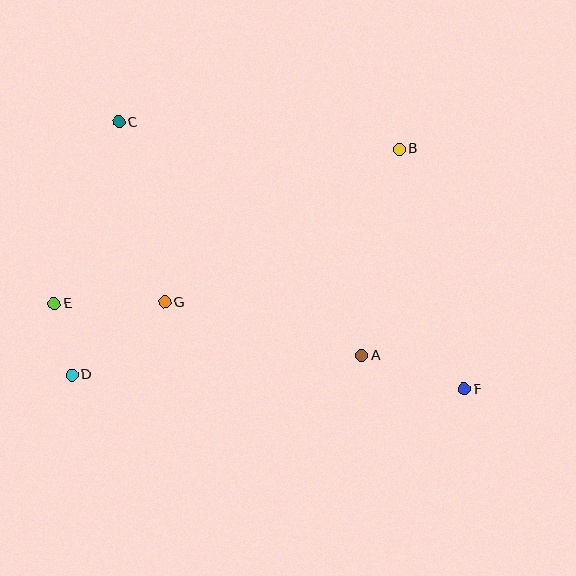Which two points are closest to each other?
Points D and E are closest to each other.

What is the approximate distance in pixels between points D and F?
The distance between D and F is approximately 393 pixels.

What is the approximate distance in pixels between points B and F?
The distance between B and F is approximately 249 pixels.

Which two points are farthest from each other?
Points C and F are farthest from each other.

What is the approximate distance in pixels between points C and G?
The distance between C and G is approximately 186 pixels.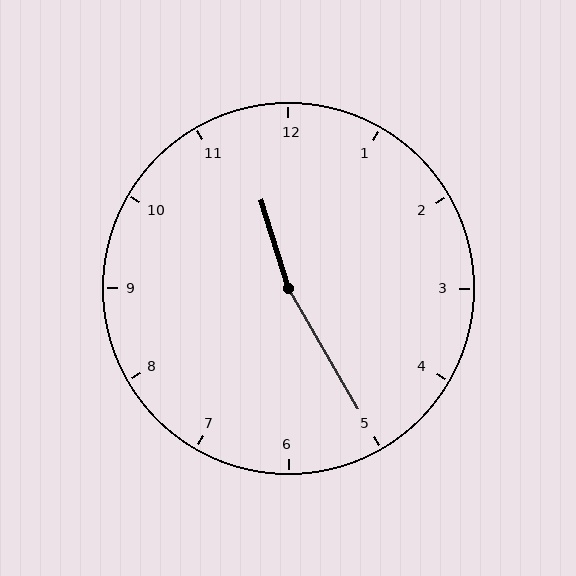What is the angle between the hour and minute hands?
Approximately 168 degrees.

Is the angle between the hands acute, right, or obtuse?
It is obtuse.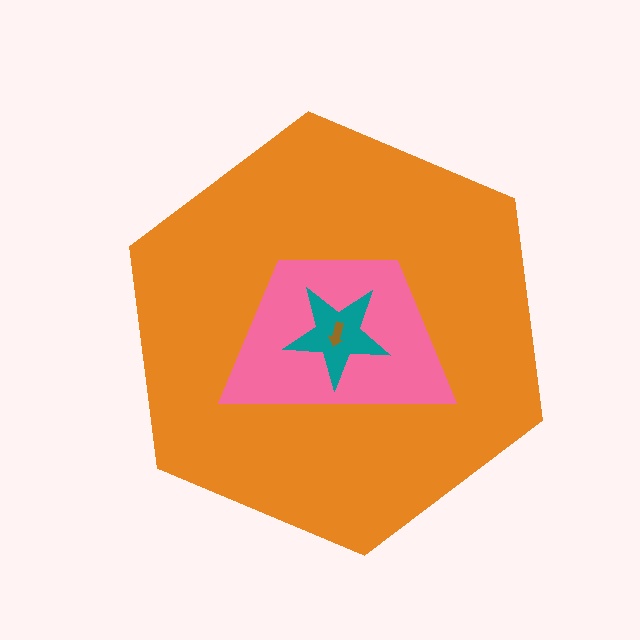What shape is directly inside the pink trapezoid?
The teal star.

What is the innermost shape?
The brown arrow.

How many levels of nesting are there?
4.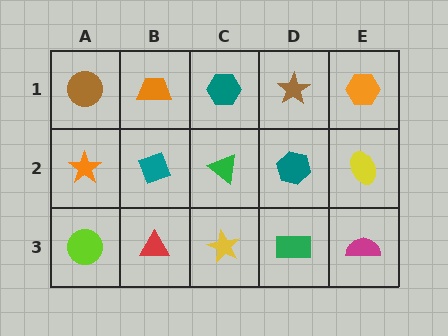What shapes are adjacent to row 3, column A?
An orange star (row 2, column A), a red triangle (row 3, column B).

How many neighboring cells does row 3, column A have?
2.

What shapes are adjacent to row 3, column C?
A green triangle (row 2, column C), a red triangle (row 3, column B), a green rectangle (row 3, column D).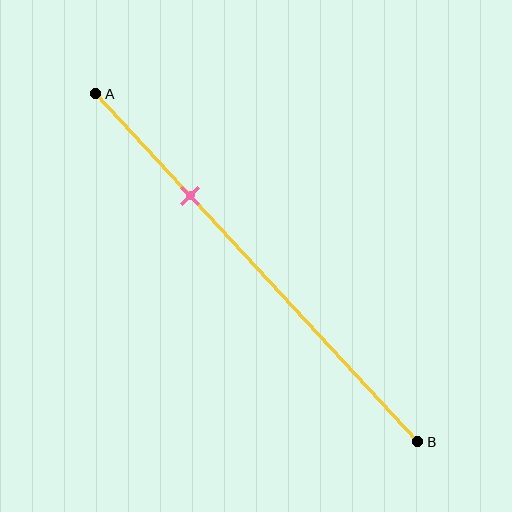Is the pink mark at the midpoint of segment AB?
No, the mark is at about 30% from A, not at the 50% midpoint.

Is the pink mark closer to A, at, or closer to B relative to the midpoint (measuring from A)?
The pink mark is closer to point A than the midpoint of segment AB.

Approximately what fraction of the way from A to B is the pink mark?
The pink mark is approximately 30% of the way from A to B.